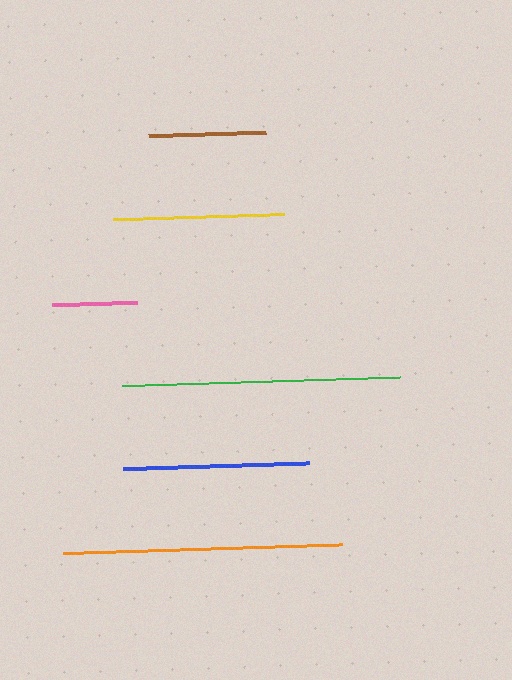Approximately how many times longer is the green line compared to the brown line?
The green line is approximately 2.4 times the length of the brown line.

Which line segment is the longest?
The orange line is the longest at approximately 280 pixels.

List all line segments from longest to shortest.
From longest to shortest: orange, green, blue, yellow, brown, pink.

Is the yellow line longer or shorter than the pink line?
The yellow line is longer than the pink line.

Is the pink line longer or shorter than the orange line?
The orange line is longer than the pink line.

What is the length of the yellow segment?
The yellow segment is approximately 171 pixels long.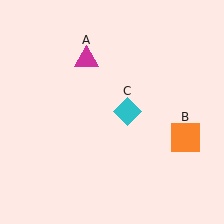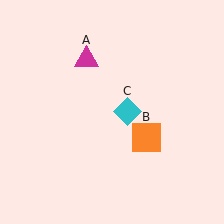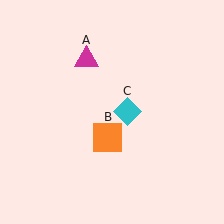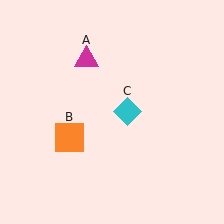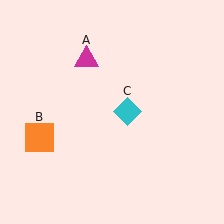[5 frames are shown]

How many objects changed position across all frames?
1 object changed position: orange square (object B).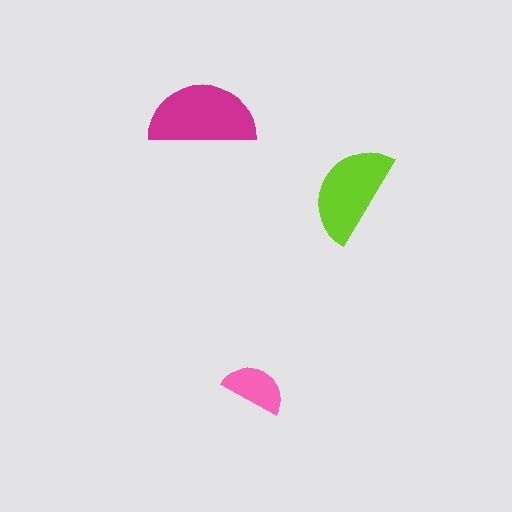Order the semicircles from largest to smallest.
the magenta one, the lime one, the pink one.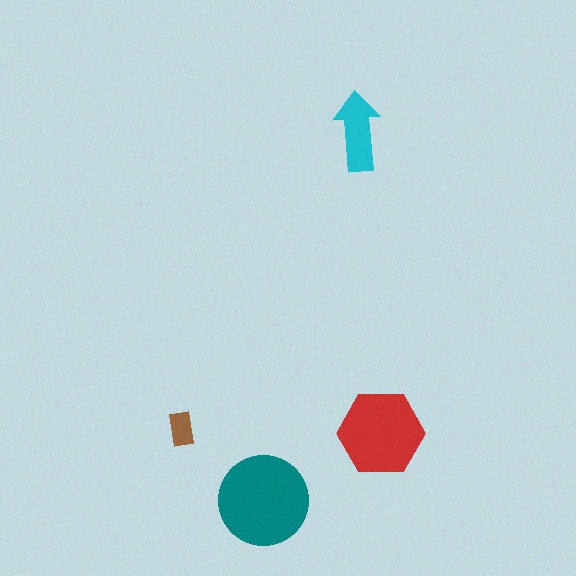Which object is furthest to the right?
The red hexagon is rightmost.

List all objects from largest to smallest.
The teal circle, the red hexagon, the cyan arrow, the brown rectangle.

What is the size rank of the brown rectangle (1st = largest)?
4th.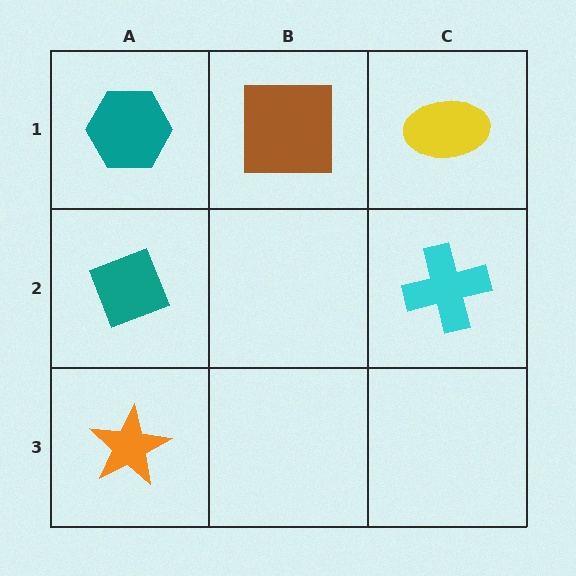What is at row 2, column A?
A teal diamond.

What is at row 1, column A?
A teal hexagon.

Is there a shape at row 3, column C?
No, that cell is empty.